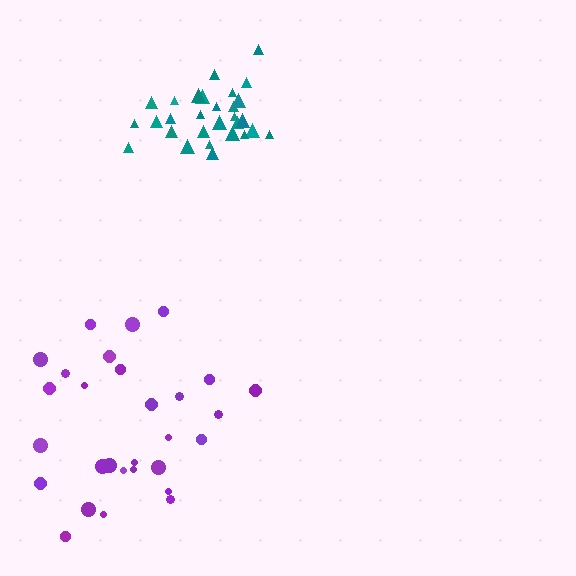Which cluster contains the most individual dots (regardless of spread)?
Teal (29).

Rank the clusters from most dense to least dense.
teal, purple.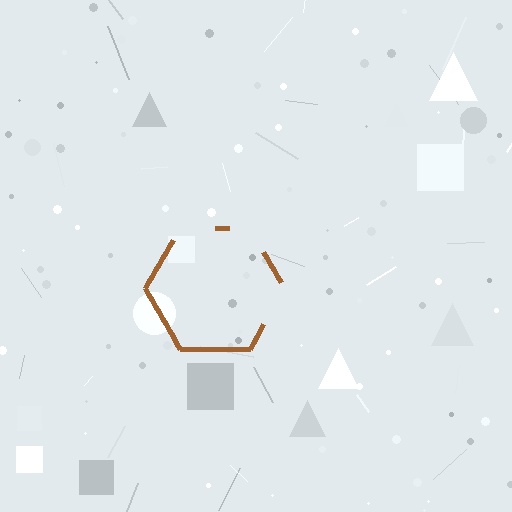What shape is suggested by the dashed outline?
The dashed outline suggests a hexagon.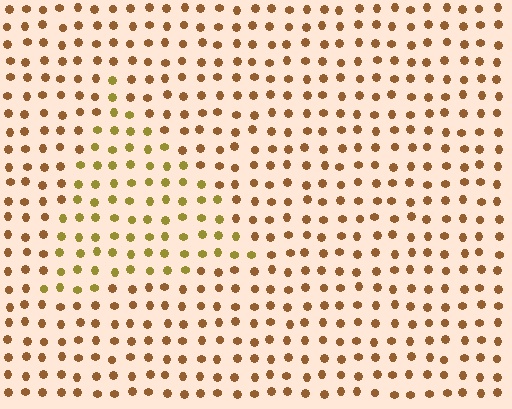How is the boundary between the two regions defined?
The boundary is defined purely by a slight shift in hue (about 29 degrees). Spacing, size, and orientation are identical on both sides.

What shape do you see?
I see a triangle.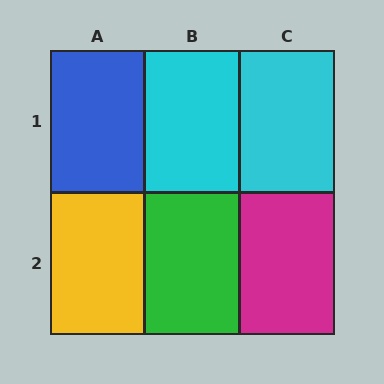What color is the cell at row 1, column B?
Cyan.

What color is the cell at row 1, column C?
Cyan.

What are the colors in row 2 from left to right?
Yellow, green, magenta.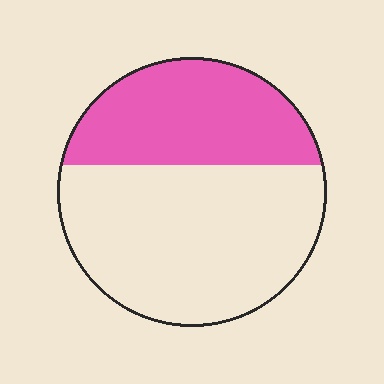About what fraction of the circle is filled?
About three eighths (3/8).